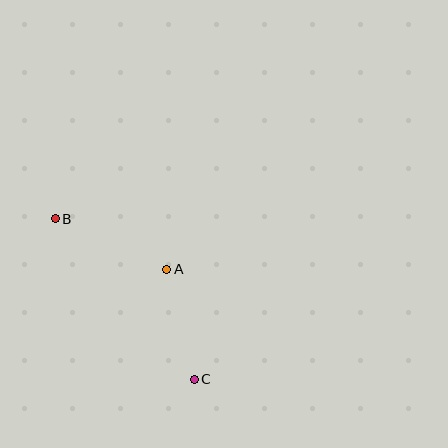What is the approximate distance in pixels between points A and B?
The distance between A and B is approximately 122 pixels.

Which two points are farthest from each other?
Points B and C are farthest from each other.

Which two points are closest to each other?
Points A and C are closest to each other.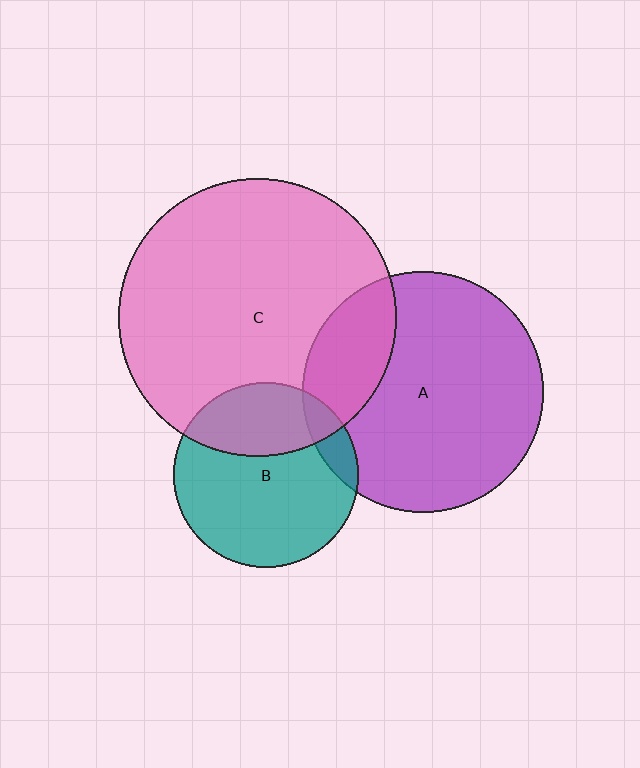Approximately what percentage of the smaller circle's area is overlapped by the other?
Approximately 30%.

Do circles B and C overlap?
Yes.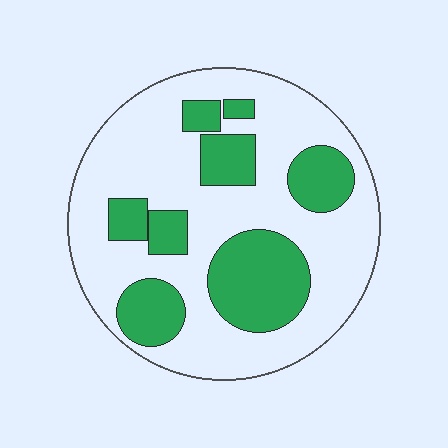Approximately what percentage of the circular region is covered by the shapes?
Approximately 30%.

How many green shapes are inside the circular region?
8.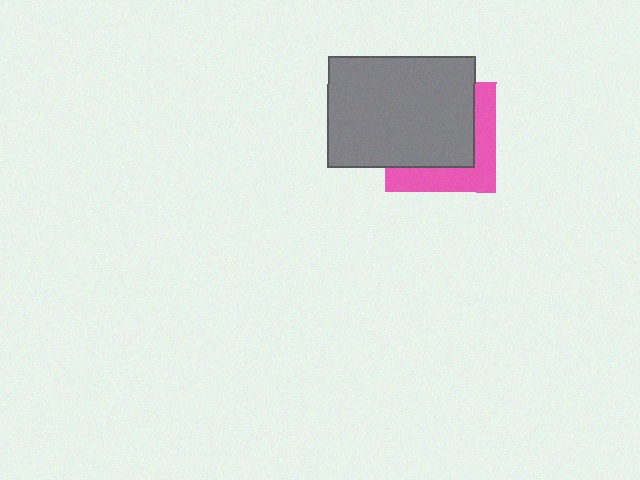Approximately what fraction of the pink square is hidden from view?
Roughly 64% of the pink square is hidden behind the gray rectangle.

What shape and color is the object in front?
The object in front is a gray rectangle.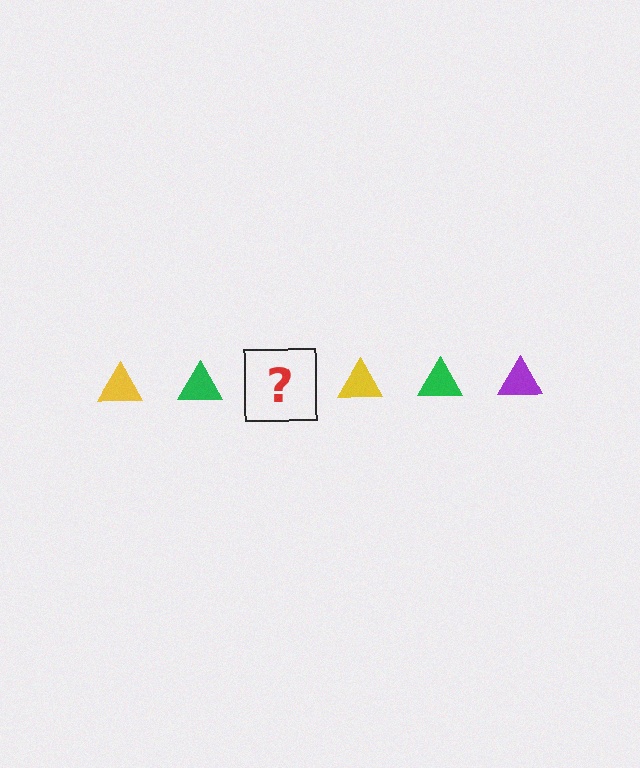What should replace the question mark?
The question mark should be replaced with a purple triangle.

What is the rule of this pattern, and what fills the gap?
The rule is that the pattern cycles through yellow, green, purple triangles. The gap should be filled with a purple triangle.